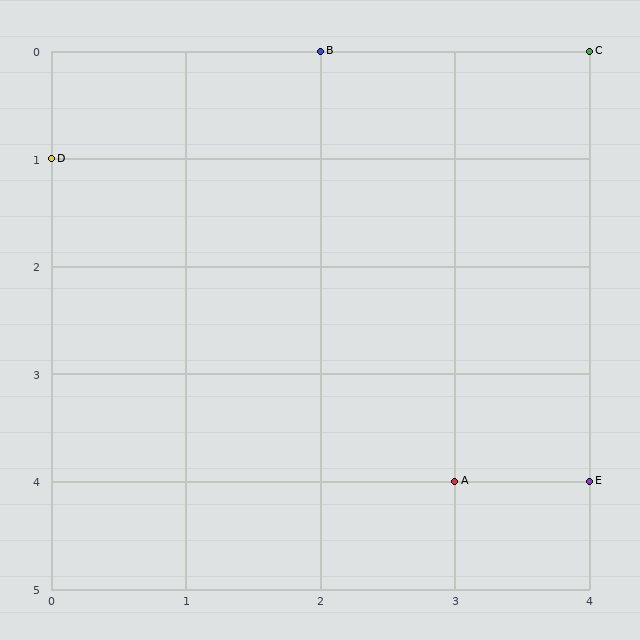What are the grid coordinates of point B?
Point B is at grid coordinates (2, 0).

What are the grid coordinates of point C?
Point C is at grid coordinates (4, 0).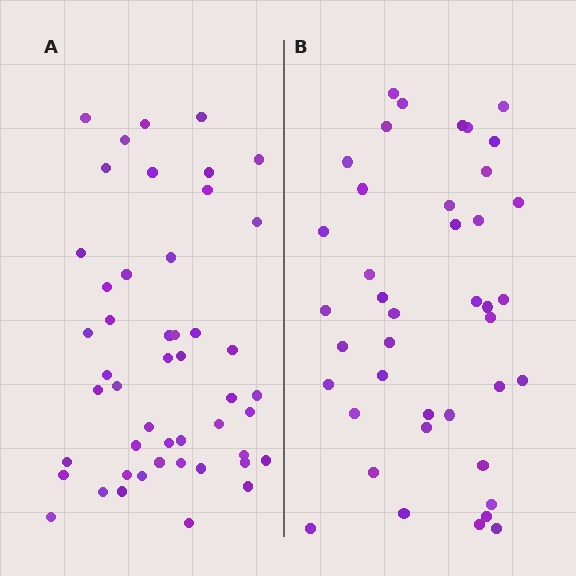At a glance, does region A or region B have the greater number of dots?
Region A (the left region) has more dots.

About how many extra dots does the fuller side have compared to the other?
Region A has roughly 8 or so more dots than region B.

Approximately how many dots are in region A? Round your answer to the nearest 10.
About 50 dots. (The exact count is 48, which rounds to 50.)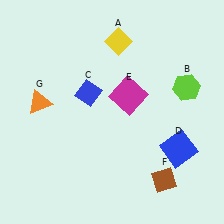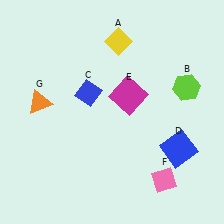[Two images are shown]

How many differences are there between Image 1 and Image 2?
There is 1 difference between the two images.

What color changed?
The diamond (F) changed from brown in Image 1 to pink in Image 2.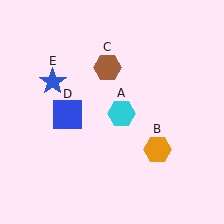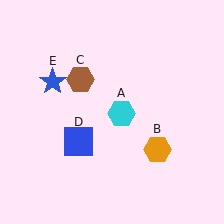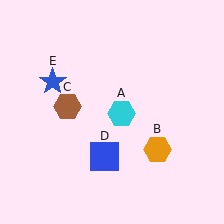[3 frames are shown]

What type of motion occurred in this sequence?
The brown hexagon (object C), blue square (object D) rotated counterclockwise around the center of the scene.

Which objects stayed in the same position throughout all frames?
Cyan hexagon (object A) and orange hexagon (object B) and blue star (object E) remained stationary.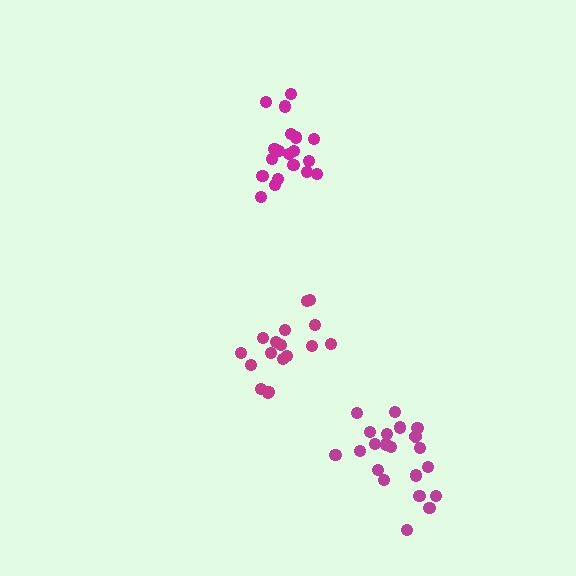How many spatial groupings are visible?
There are 3 spatial groupings.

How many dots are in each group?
Group 1: 17 dots, Group 2: 21 dots, Group 3: 19 dots (57 total).